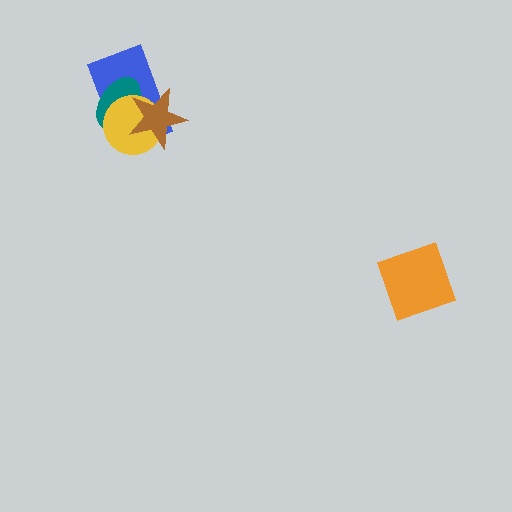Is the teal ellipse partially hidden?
Yes, it is partially covered by another shape.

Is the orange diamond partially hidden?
No, no other shape covers it.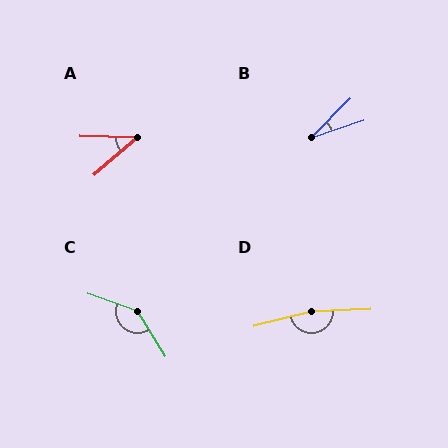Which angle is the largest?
D, at approximately 168 degrees.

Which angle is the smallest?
B, at approximately 27 degrees.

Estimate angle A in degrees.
Approximately 42 degrees.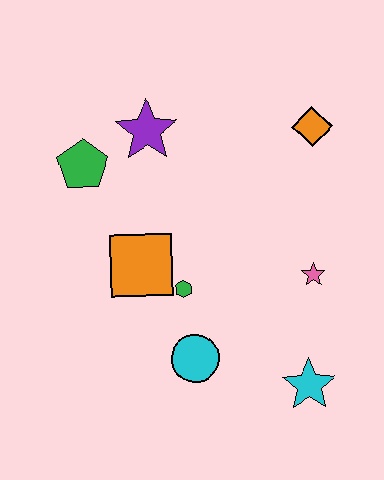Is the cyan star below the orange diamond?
Yes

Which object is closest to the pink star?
The cyan star is closest to the pink star.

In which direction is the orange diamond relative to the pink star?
The orange diamond is above the pink star.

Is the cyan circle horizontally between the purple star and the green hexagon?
No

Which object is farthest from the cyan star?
The green pentagon is farthest from the cyan star.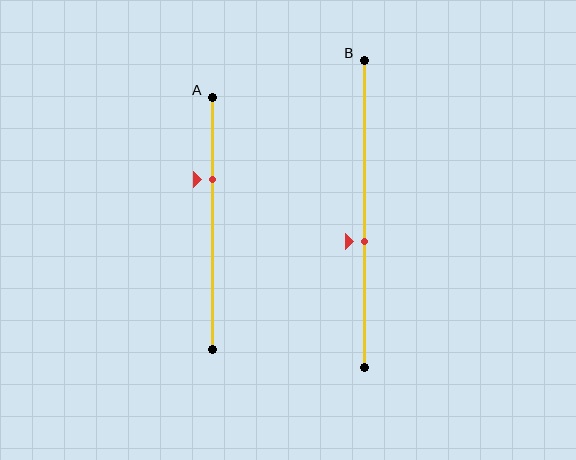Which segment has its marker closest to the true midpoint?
Segment B has its marker closest to the true midpoint.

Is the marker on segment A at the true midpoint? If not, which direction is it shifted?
No, the marker on segment A is shifted upward by about 18% of the segment length.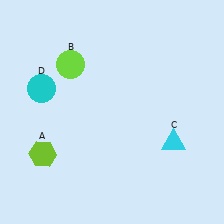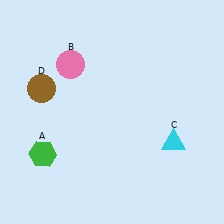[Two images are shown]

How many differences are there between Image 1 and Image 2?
There are 3 differences between the two images.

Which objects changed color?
A changed from lime to green. B changed from lime to pink. D changed from cyan to brown.